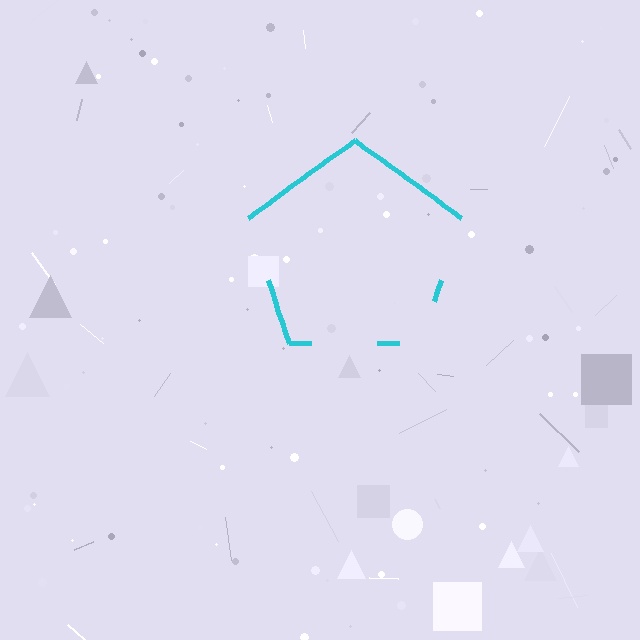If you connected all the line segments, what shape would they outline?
They would outline a pentagon.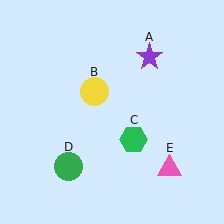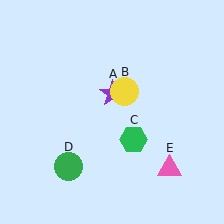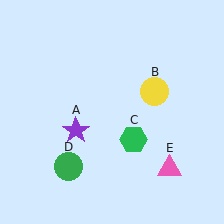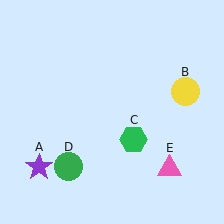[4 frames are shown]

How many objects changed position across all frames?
2 objects changed position: purple star (object A), yellow circle (object B).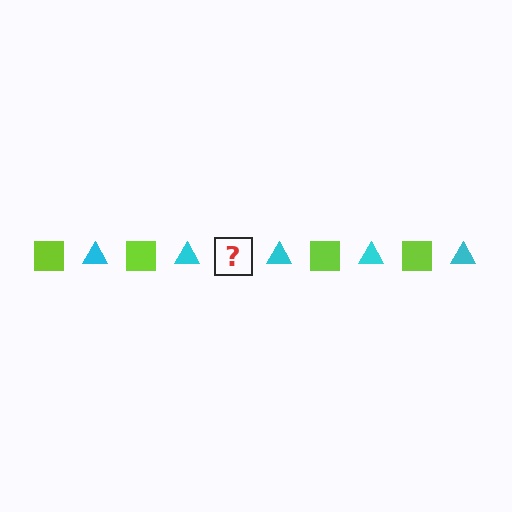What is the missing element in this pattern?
The missing element is a lime square.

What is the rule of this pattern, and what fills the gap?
The rule is that the pattern alternates between lime square and cyan triangle. The gap should be filled with a lime square.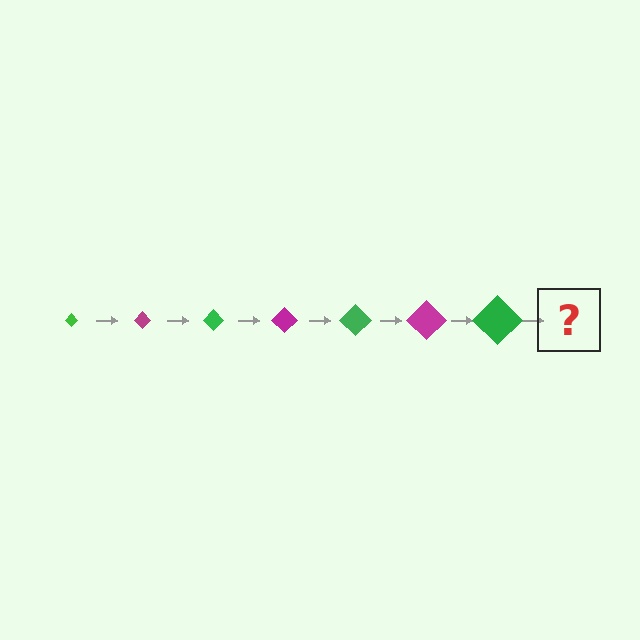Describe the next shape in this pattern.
It should be a magenta diamond, larger than the previous one.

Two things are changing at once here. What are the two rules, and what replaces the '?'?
The two rules are that the diamond grows larger each step and the color cycles through green and magenta. The '?' should be a magenta diamond, larger than the previous one.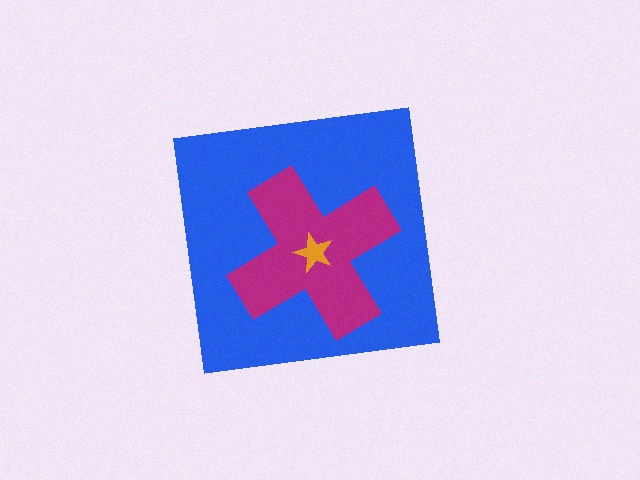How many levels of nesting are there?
3.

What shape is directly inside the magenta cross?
The orange star.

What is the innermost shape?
The orange star.